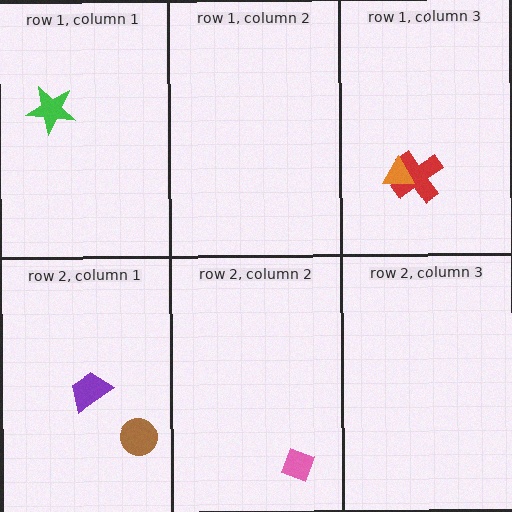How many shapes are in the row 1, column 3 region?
2.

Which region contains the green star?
The row 1, column 1 region.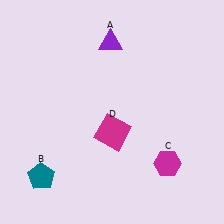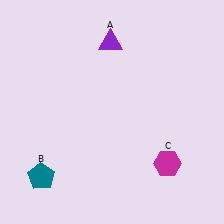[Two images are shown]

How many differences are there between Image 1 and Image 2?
There is 1 difference between the two images.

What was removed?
The magenta square (D) was removed in Image 2.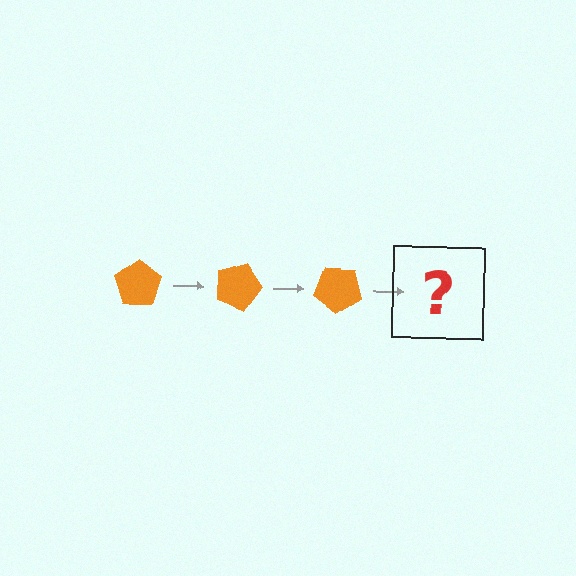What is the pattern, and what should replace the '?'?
The pattern is that the pentagon rotates 20 degrees each step. The '?' should be an orange pentagon rotated 60 degrees.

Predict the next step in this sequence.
The next step is an orange pentagon rotated 60 degrees.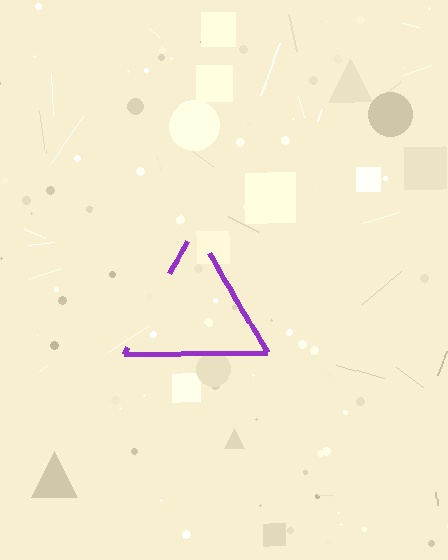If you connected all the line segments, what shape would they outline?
They would outline a triangle.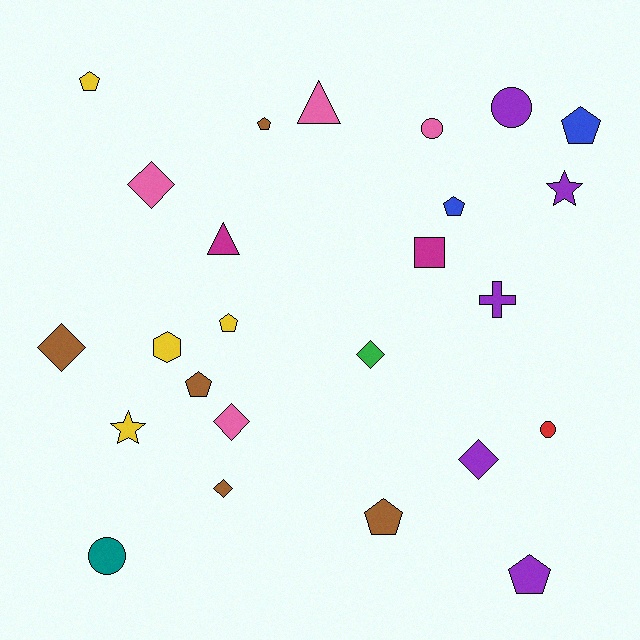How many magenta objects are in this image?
There are 2 magenta objects.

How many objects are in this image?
There are 25 objects.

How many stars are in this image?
There are 2 stars.